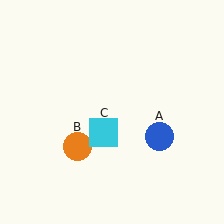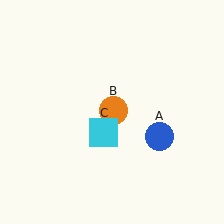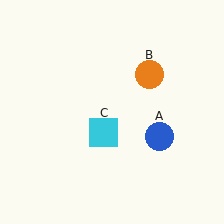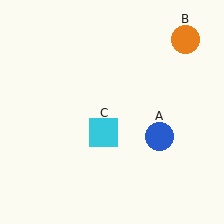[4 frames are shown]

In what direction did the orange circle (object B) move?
The orange circle (object B) moved up and to the right.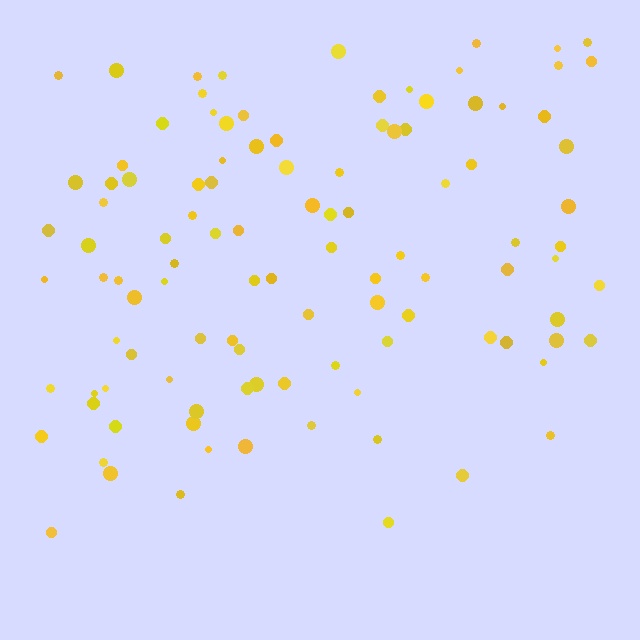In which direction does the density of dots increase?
From bottom to top, with the top side densest.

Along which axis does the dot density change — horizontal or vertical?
Vertical.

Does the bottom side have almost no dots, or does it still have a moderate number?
Still a moderate number, just noticeably fewer than the top.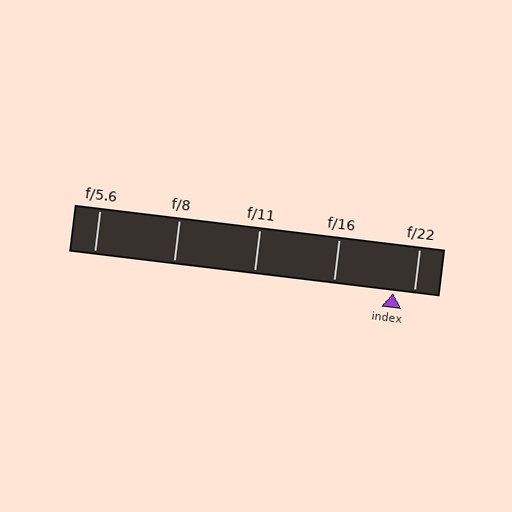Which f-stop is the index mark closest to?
The index mark is closest to f/22.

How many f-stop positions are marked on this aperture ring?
There are 5 f-stop positions marked.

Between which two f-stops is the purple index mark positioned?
The index mark is between f/16 and f/22.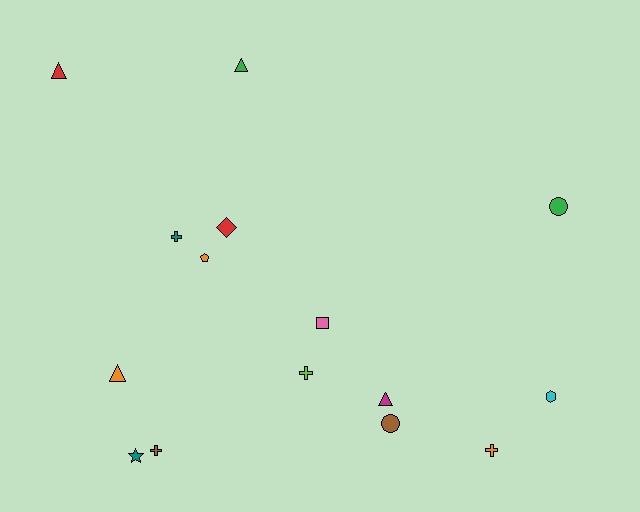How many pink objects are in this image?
There is 1 pink object.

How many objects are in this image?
There are 15 objects.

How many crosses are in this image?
There are 4 crosses.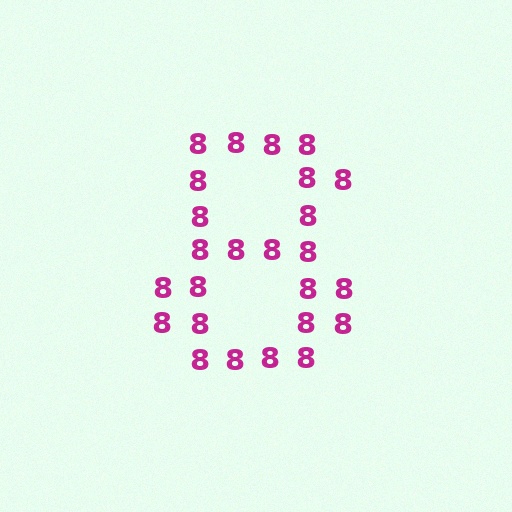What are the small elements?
The small elements are digit 8's.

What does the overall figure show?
The overall figure shows the digit 8.